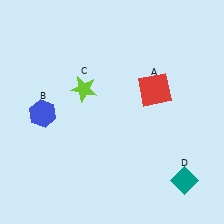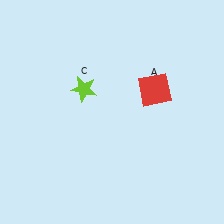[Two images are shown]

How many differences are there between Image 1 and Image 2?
There are 2 differences between the two images.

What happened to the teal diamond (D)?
The teal diamond (D) was removed in Image 2. It was in the bottom-right area of Image 1.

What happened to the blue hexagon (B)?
The blue hexagon (B) was removed in Image 2. It was in the bottom-left area of Image 1.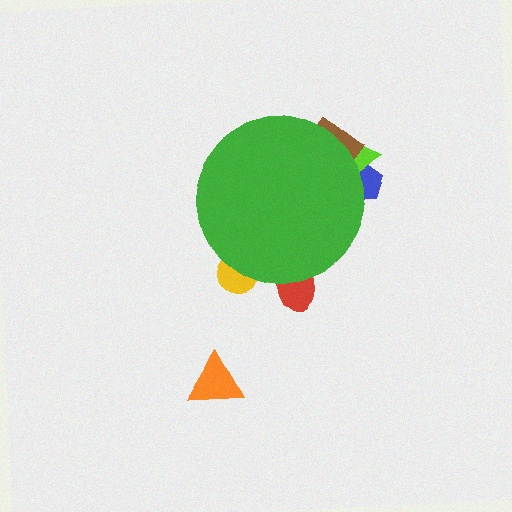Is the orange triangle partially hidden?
No, the orange triangle is fully visible.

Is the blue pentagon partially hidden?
Yes, the blue pentagon is partially hidden behind the green circle.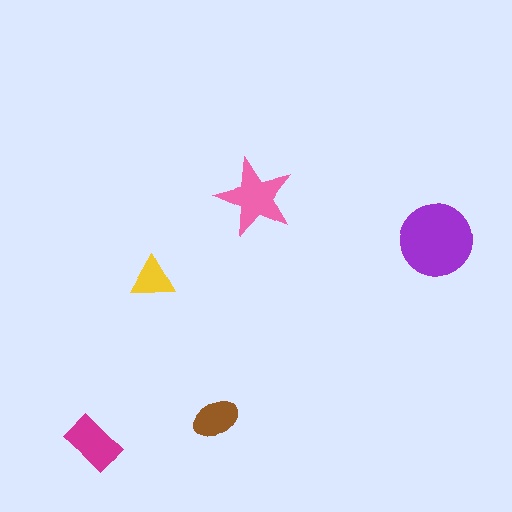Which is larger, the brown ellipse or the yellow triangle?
The brown ellipse.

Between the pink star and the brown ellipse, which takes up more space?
The pink star.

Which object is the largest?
The purple circle.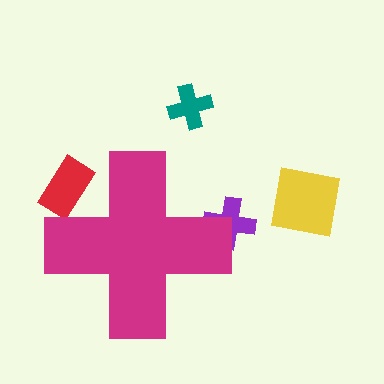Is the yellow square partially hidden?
No, the yellow square is fully visible.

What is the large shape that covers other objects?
A magenta cross.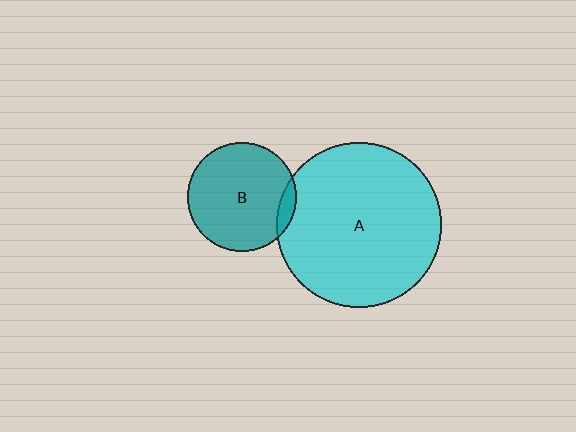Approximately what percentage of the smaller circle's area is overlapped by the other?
Approximately 10%.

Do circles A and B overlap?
Yes.